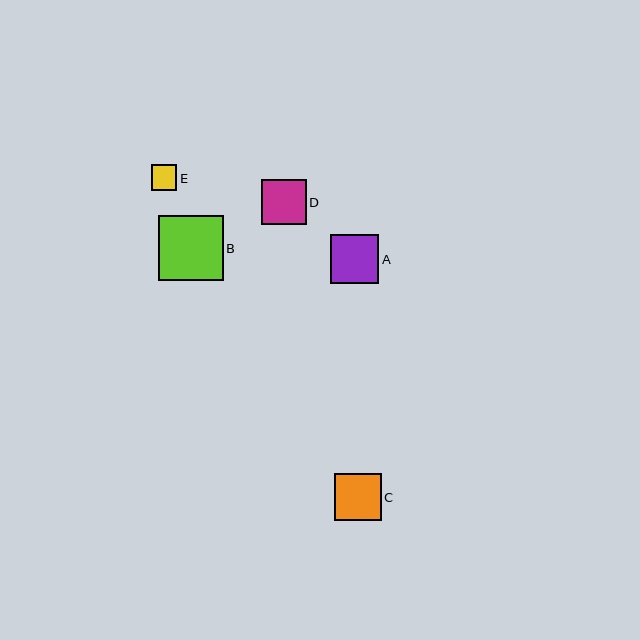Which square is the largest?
Square B is the largest with a size of approximately 65 pixels.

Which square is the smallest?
Square E is the smallest with a size of approximately 25 pixels.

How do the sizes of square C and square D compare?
Square C and square D are approximately the same size.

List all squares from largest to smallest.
From largest to smallest: B, A, C, D, E.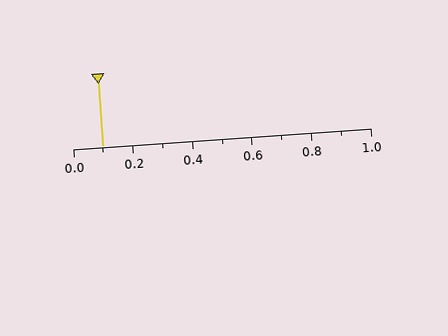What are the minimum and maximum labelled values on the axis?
The axis runs from 0.0 to 1.0.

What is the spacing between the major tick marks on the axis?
The major ticks are spaced 0.2 apart.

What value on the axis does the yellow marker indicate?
The marker indicates approximately 0.1.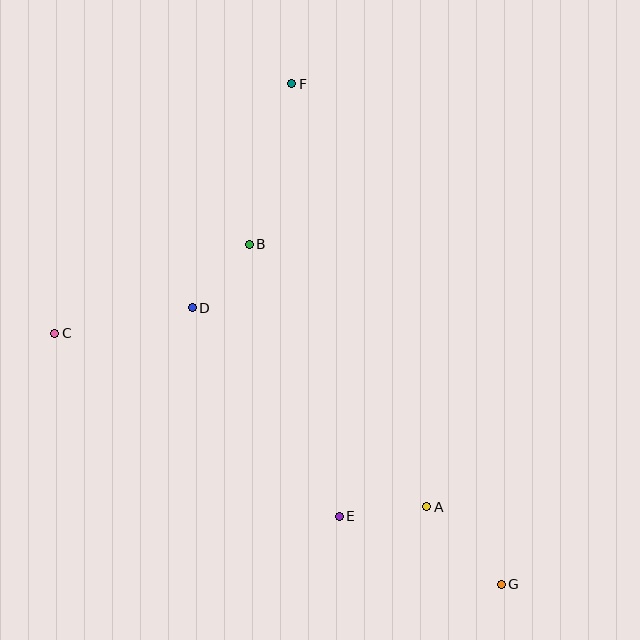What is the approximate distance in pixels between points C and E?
The distance between C and E is approximately 339 pixels.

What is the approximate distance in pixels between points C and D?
The distance between C and D is approximately 140 pixels.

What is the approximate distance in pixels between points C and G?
The distance between C and G is approximately 513 pixels.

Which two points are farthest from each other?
Points F and G are farthest from each other.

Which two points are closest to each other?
Points B and D are closest to each other.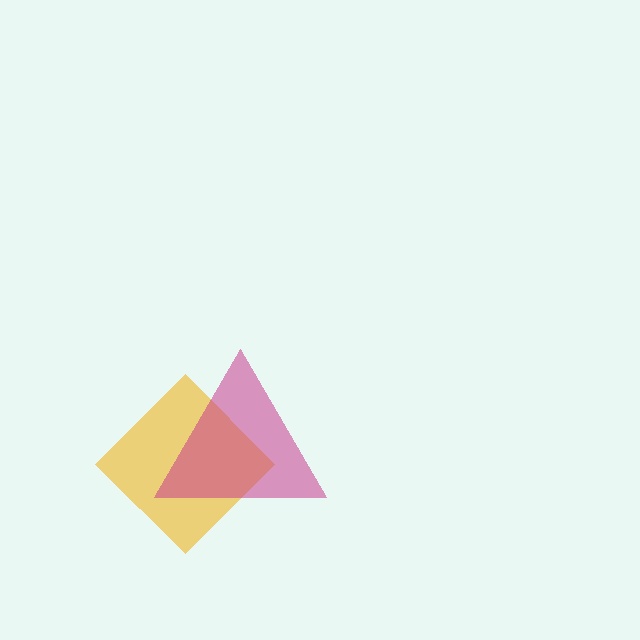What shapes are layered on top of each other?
The layered shapes are: a yellow diamond, a magenta triangle.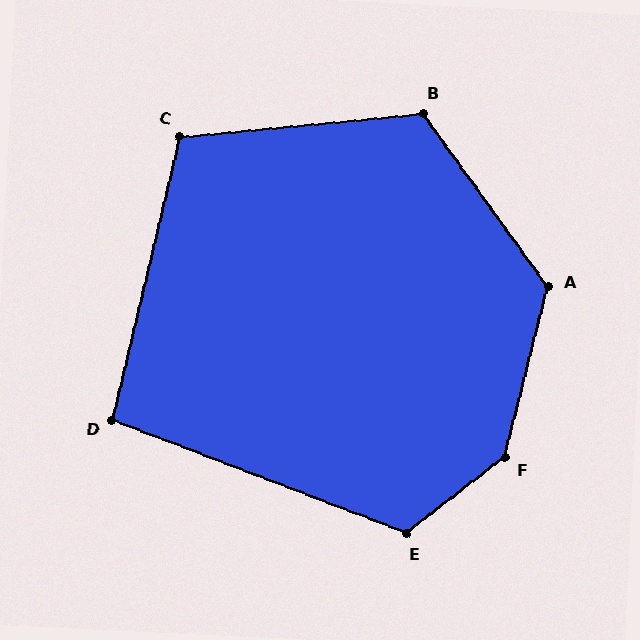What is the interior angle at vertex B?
Approximately 120 degrees (obtuse).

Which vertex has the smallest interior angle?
D, at approximately 98 degrees.